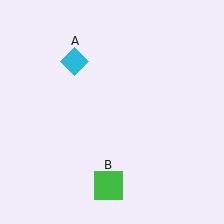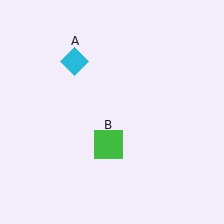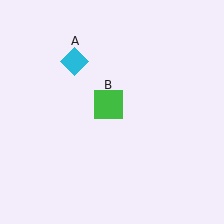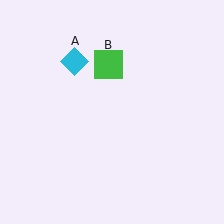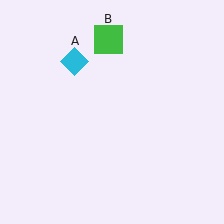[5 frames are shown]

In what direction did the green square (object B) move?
The green square (object B) moved up.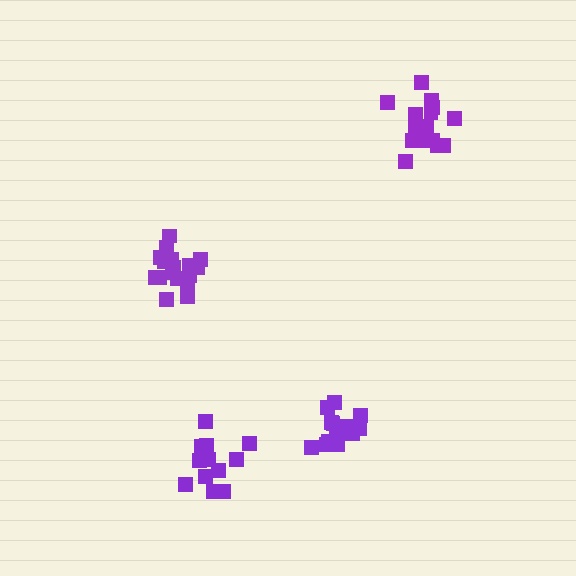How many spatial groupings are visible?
There are 4 spatial groupings.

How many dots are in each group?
Group 1: 17 dots, Group 2: 12 dots, Group 3: 17 dots, Group 4: 15 dots (61 total).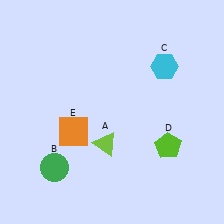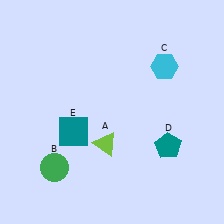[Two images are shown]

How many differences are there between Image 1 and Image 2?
There are 2 differences between the two images.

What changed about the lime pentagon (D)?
In Image 1, D is lime. In Image 2, it changed to teal.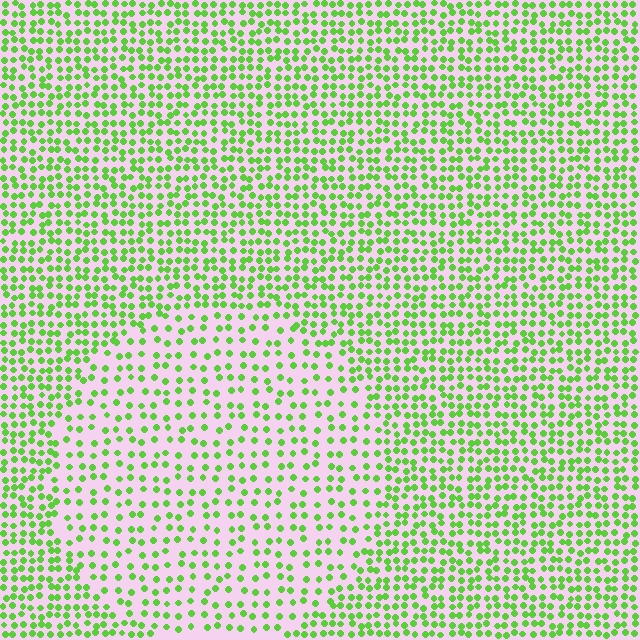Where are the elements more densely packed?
The elements are more densely packed outside the circle boundary.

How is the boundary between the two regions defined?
The boundary is defined by a change in element density (approximately 1.9x ratio). All elements are the same color, size, and shape.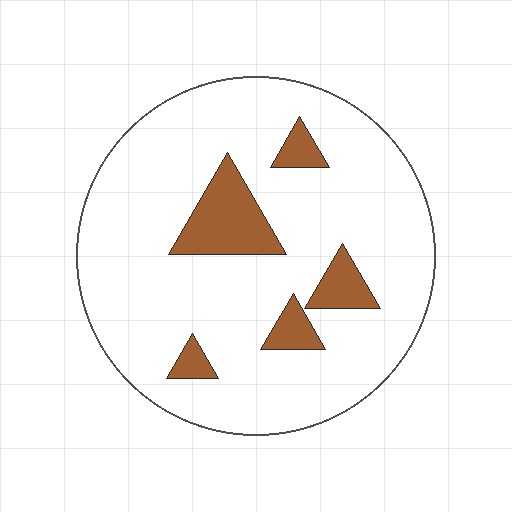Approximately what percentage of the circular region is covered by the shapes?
Approximately 15%.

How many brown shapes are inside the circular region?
5.